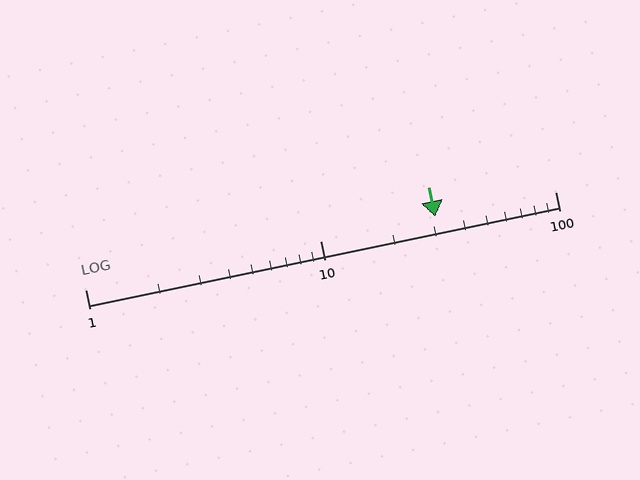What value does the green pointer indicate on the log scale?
The pointer indicates approximately 31.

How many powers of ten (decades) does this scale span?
The scale spans 2 decades, from 1 to 100.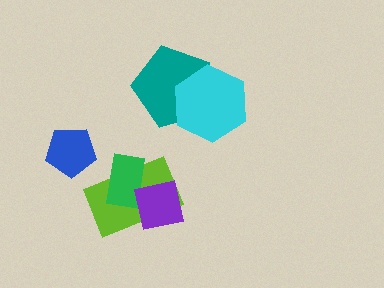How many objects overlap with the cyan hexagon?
1 object overlaps with the cyan hexagon.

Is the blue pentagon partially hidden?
No, no other shape covers it.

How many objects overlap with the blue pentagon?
0 objects overlap with the blue pentagon.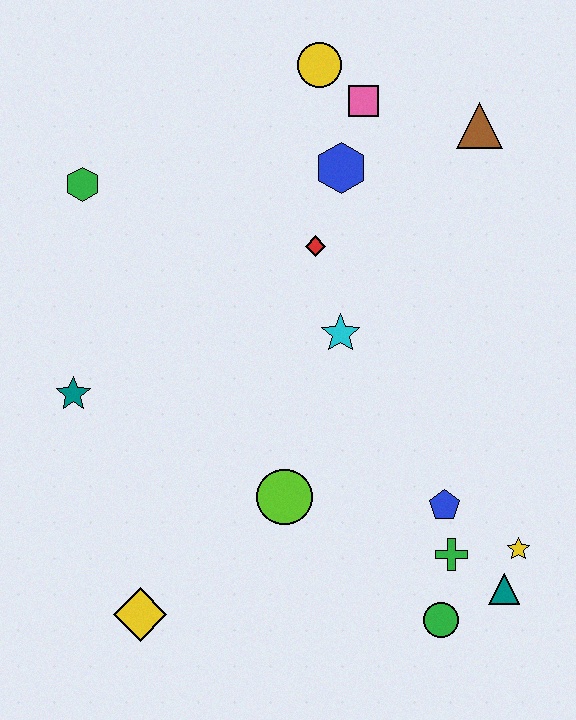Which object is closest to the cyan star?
The red diamond is closest to the cyan star.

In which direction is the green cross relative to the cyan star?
The green cross is below the cyan star.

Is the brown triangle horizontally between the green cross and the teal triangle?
Yes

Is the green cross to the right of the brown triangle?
No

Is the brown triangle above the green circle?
Yes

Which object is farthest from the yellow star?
The green hexagon is farthest from the yellow star.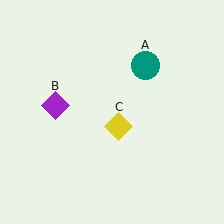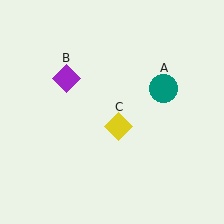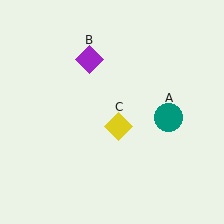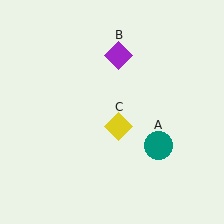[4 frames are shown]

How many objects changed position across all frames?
2 objects changed position: teal circle (object A), purple diamond (object B).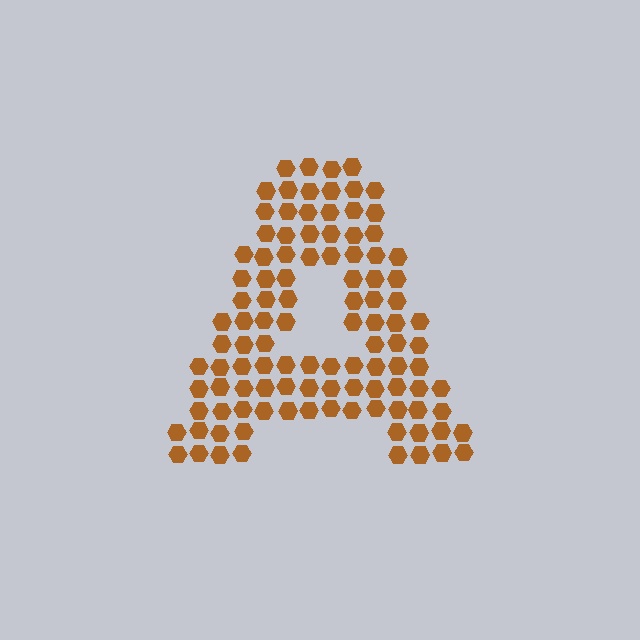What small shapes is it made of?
It is made of small hexagons.